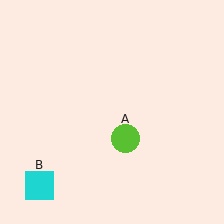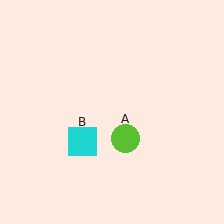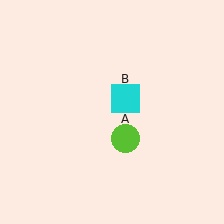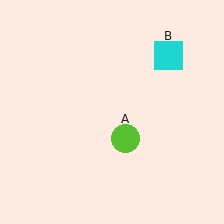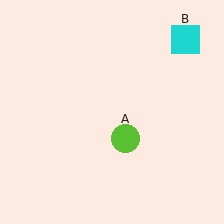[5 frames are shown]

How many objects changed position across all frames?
1 object changed position: cyan square (object B).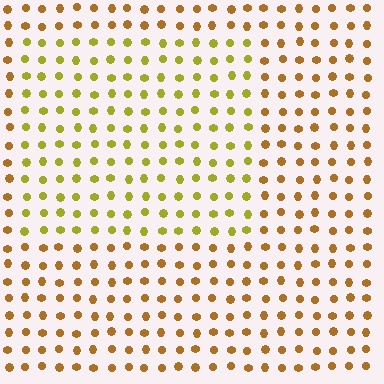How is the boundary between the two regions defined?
The boundary is defined purely by a slight shift in hue (about 30 degrees). Spacing, size, and orientation are identical on both sides.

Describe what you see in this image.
The image is filled with small brown elements in a uniform arrangement. A rectangle-shaped region is visible where the elements are tinted to a slightly different hue, forming a subtle color boundary.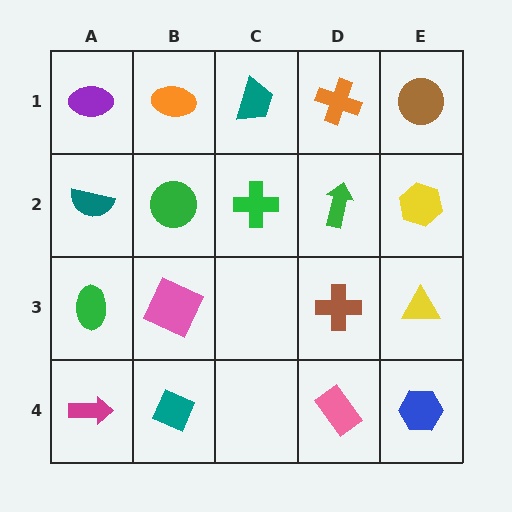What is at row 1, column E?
A brown circle.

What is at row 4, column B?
A teal diamond.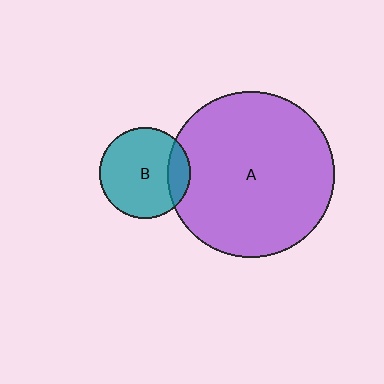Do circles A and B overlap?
Yes.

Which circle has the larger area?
Circle A (purple).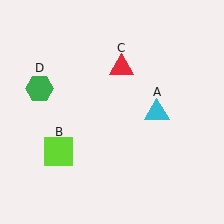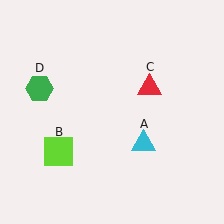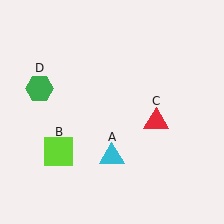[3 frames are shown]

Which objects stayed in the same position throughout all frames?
Lime square (object B) and green hexagon (object D) remained stationary.